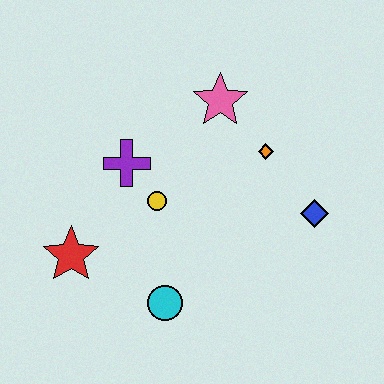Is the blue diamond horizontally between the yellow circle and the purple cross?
No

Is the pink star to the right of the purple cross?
Yes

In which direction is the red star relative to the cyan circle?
The red star is to the left of the cyan circle.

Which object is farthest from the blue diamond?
The red star is farthest from the blue diamond.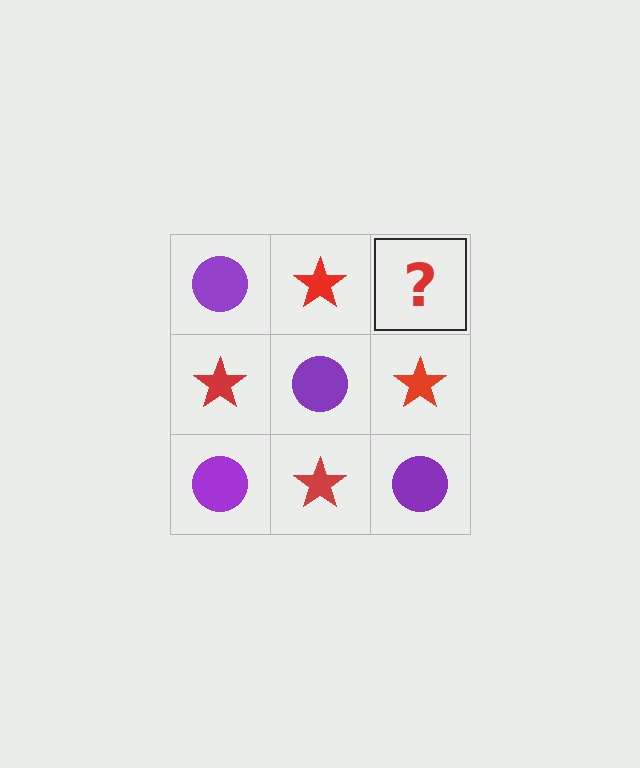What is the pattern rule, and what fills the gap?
The rule is that it alternates purple circle and red star in a checkerboard pattern. The gap should be filled with a purple circle.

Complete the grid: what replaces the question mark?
The question mark should be replaced with a purple circle.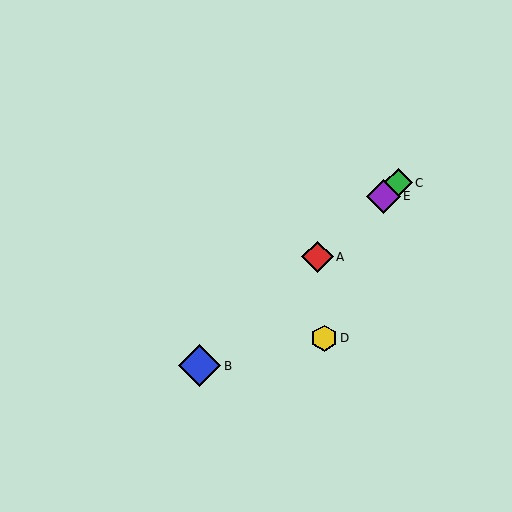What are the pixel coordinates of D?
Object D is at (324, 338).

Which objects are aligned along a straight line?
Objects A, B, C, E are aligned along a straight line.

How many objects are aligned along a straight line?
4 objects (A, B, C, E) are aligned along a straight line.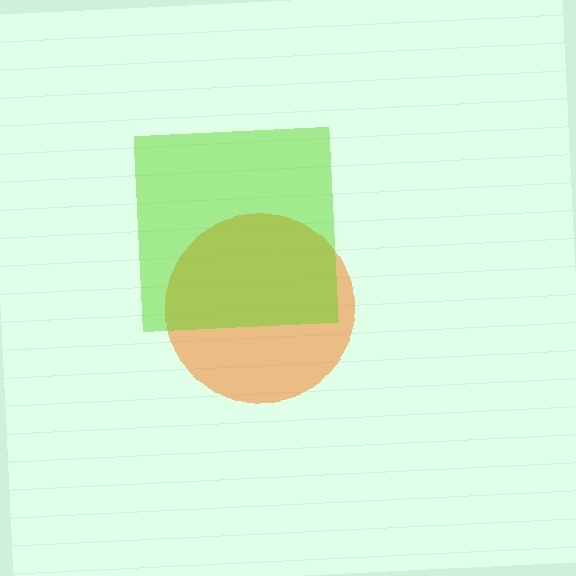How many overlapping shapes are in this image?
There are 2 overlapping shapes in the image.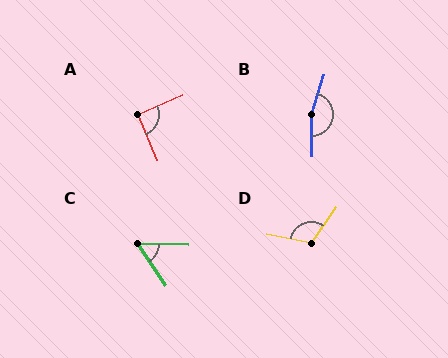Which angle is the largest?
B, at approximately 162 degrees.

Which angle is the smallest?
C, at approximately 54 degrees.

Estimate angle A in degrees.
Approximately 91 degrees.